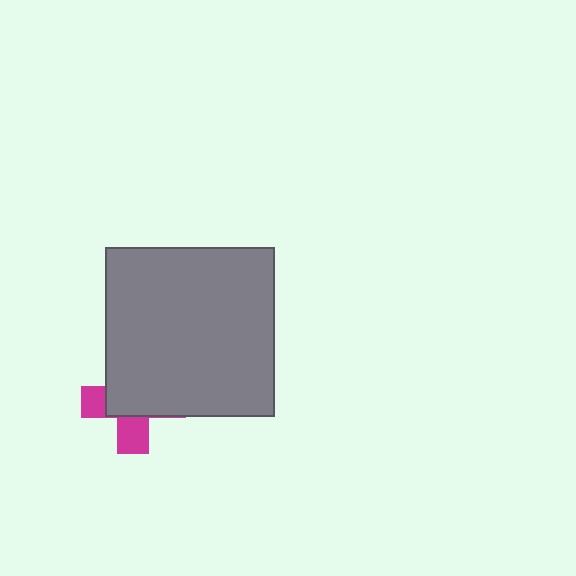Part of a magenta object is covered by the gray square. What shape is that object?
It is a cross.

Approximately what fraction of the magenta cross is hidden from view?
Roughly 66% of the magenta cross is hidden behind the gray square.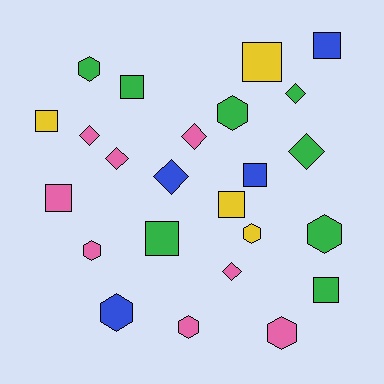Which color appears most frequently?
Pink, with 8 objects.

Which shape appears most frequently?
Square, with 9 objects.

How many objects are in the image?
There are 24 objects.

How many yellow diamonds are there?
There are no yellow diamonds.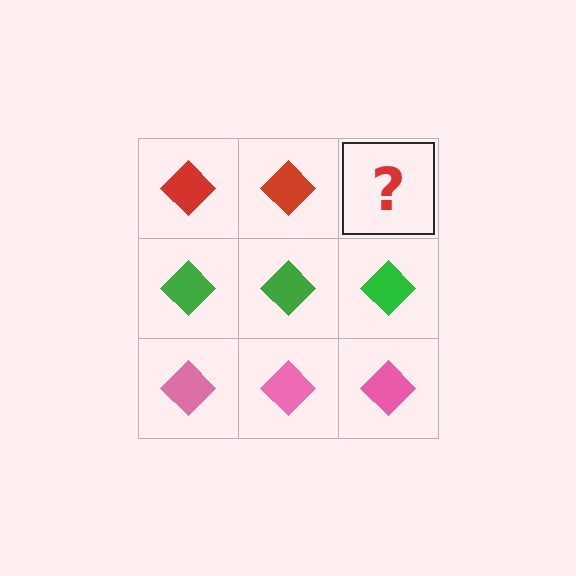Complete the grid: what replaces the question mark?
The question mark should be replaced with a red diamond.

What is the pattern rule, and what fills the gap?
The rule is that each row has a consistent color. The gap should be filled with a red diamond.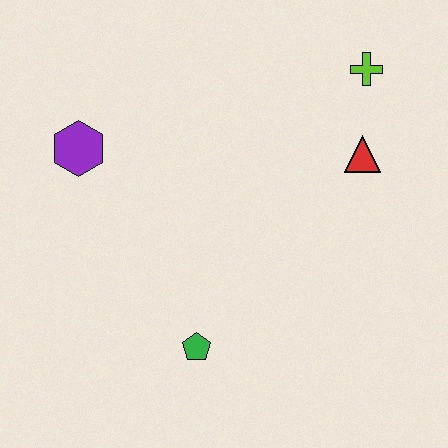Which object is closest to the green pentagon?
The purple hexagon is closest to the green pentagon.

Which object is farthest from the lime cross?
The green pentagon is farthest from the lime cross.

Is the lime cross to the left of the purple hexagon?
No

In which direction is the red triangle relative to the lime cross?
The red triangle is below the lime cross.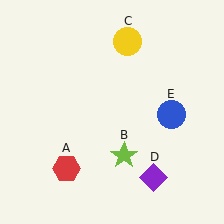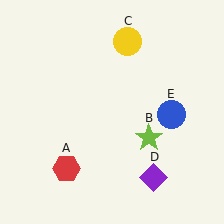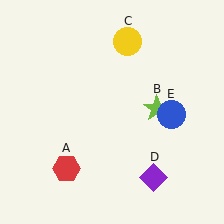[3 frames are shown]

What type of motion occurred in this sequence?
The lime star (object B) rotated counterclockwise around the center of the scene.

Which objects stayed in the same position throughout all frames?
Red hexagon (object A) and yellow circle (object C) and purple diamond (object D) and blue circle (object E) remained stationary.